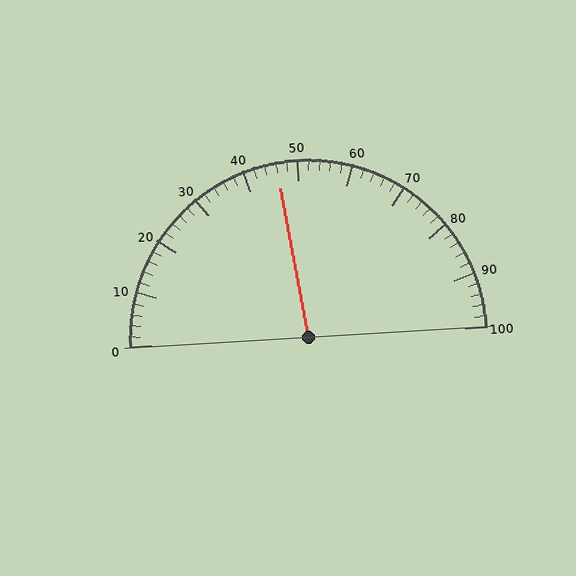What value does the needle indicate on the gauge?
The needle indicates approximately 46.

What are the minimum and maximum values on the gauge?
The gauge ranges from 0 to 100.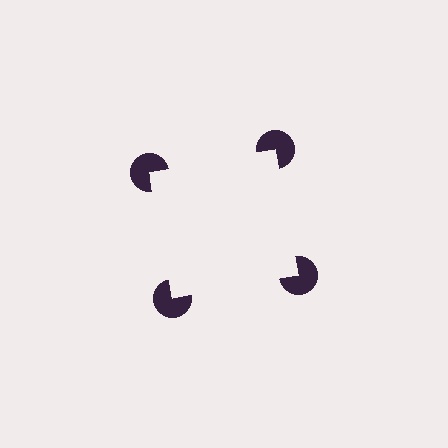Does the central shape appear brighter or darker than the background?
It typically appears slightly brighter than the background, even though no actual brightness change is drawn.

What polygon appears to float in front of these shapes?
An illusory square — its edges are inferred from the aligned wedge cuts in the pac-man discs, not physically drawn.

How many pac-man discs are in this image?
There are 4 — one at each vertex of the illusory square.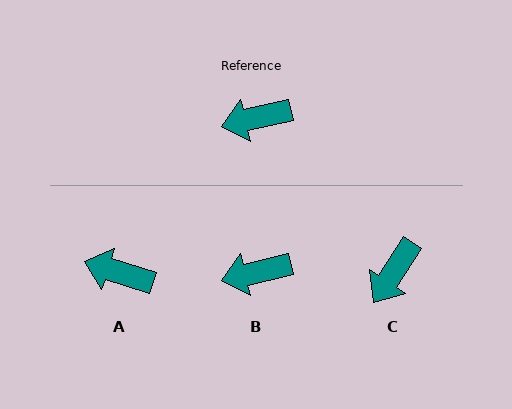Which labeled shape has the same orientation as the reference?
B.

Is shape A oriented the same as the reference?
No, it is off by about 31 degrees.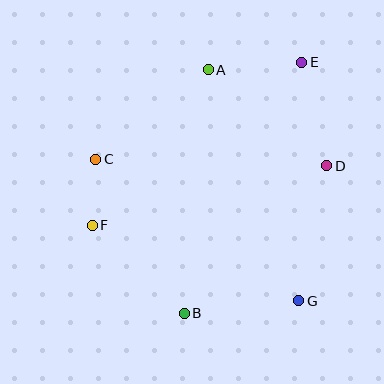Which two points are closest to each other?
Points C and F are closest to each other.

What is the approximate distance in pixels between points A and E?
The distance between A and E is approximately 94 pixels.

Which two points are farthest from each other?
Points B and E are farthest from each other.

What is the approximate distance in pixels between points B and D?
The distance between B and D is approximately 205 pixels.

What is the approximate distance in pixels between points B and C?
The distance between B and C is approximately 178 pixels.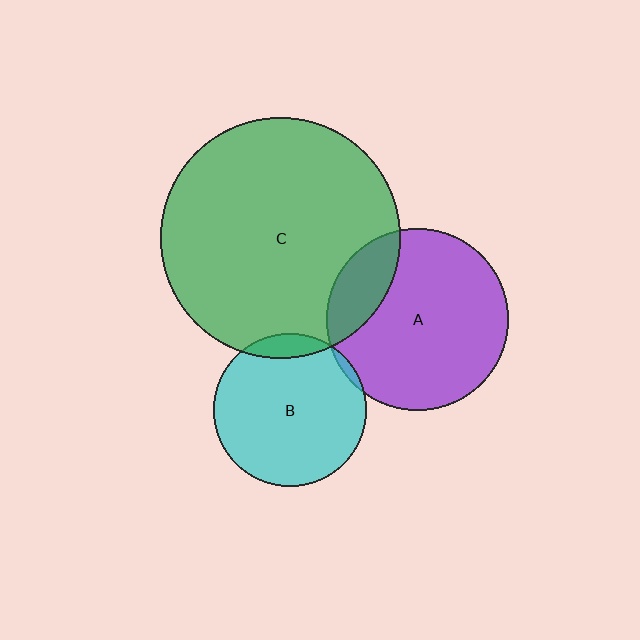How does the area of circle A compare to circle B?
Approximately 1.4 times.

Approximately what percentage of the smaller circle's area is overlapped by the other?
Approximately 5%.